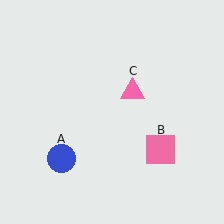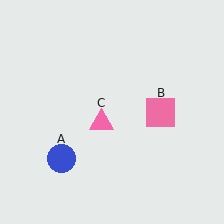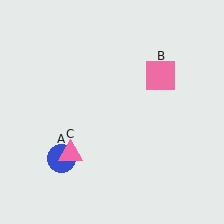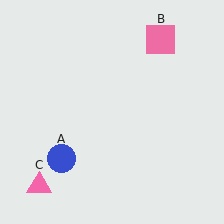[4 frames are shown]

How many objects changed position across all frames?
2 objects changed position: pink square (object B), pink triangle (object C).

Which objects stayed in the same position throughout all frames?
Blue circle (object A) remained stationary.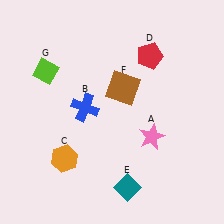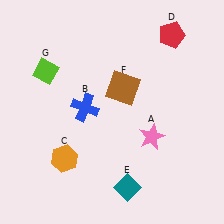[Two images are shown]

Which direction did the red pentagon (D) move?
The red pentagon (D) moved right.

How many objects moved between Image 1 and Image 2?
1 object moved between the two images.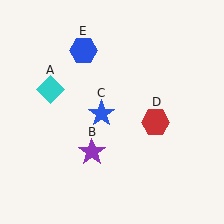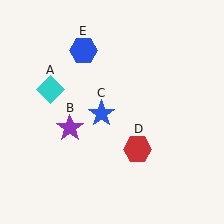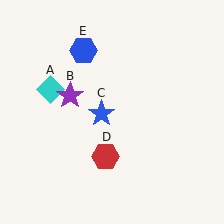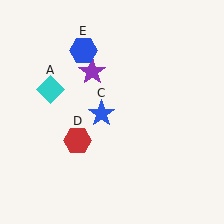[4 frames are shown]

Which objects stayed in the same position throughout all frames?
Cyan diamond (object A) and blue star (object C) and blue hexagon (object E) remained stationary.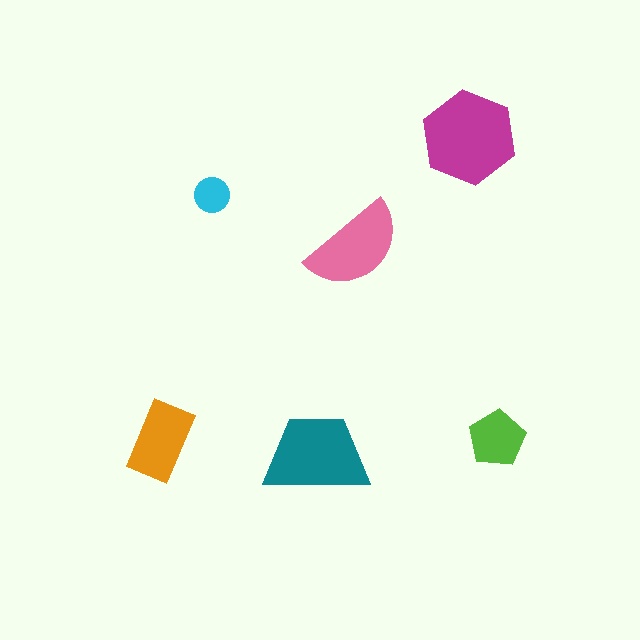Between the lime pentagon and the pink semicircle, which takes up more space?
The pink semicircle.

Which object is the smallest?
The cyan circle.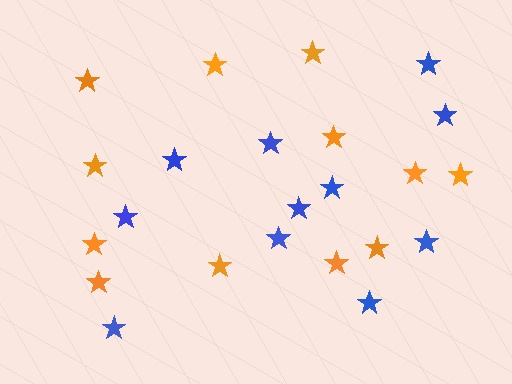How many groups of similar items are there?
There are 2 groups: one group of blue stars (11) and one group of orange stars (12).